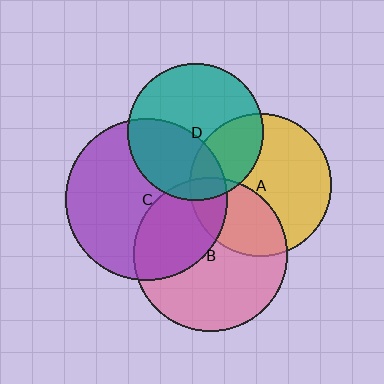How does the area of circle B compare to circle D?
Approximately 1.3 times.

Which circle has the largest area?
Circle C (purple).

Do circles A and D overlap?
Yes.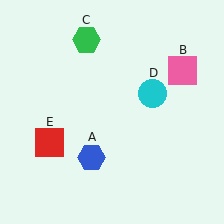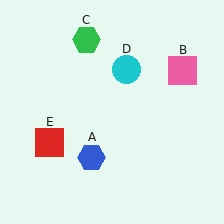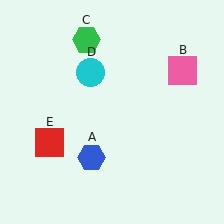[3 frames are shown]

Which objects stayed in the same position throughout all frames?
Blue hexagon (object A) and pink square (object B) and green hexagon (object C) and red square (object E) remained stationary.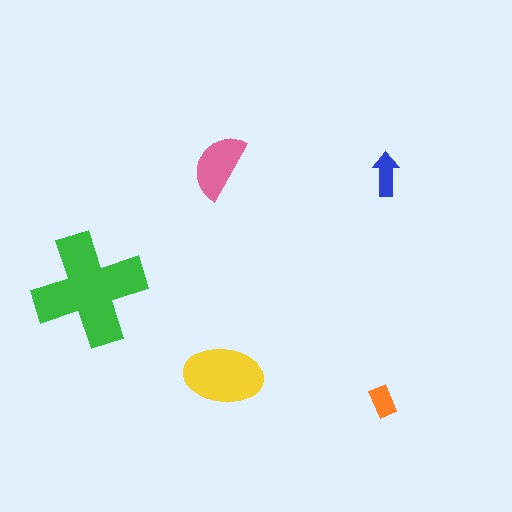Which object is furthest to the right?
The blue arrow is rightmost.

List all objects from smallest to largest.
The orange rectangle, the blue arrow, the pink semicircle, the yellow ellipse, the green cross.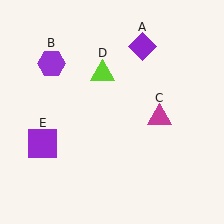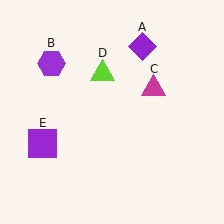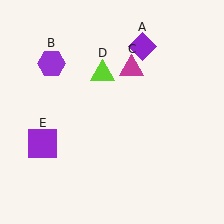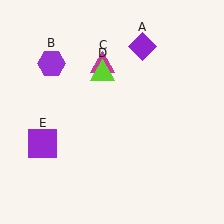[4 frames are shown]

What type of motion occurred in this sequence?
The magenta triangle (object C) rotated counterclockwise around the center of the scene.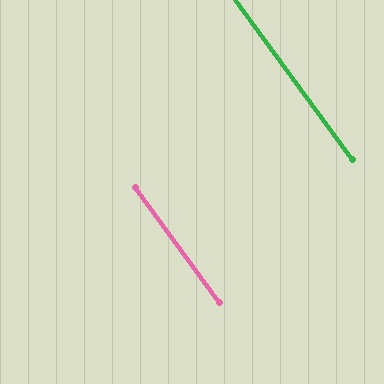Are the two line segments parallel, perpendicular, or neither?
Parallel — their directions differ by only 0.1°.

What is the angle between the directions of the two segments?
Approximately 0 degrees.